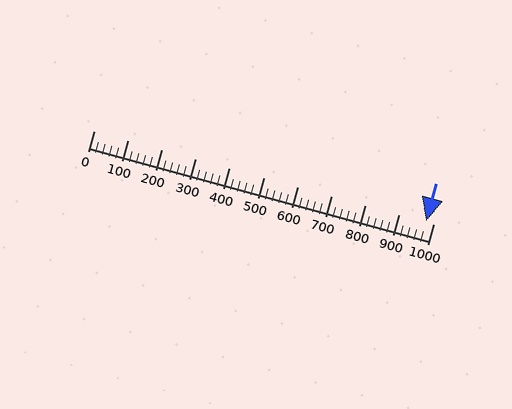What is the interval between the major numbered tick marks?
The major tick marks are spaced 100 units apart.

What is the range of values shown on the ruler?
The ruler shows values from 0 to 1000.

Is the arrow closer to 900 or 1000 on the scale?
The arrow is closer to 1000.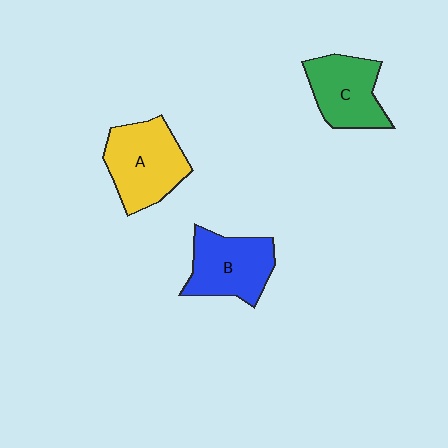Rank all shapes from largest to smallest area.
From largest to smallest: A (yellow), B (blue), C (green).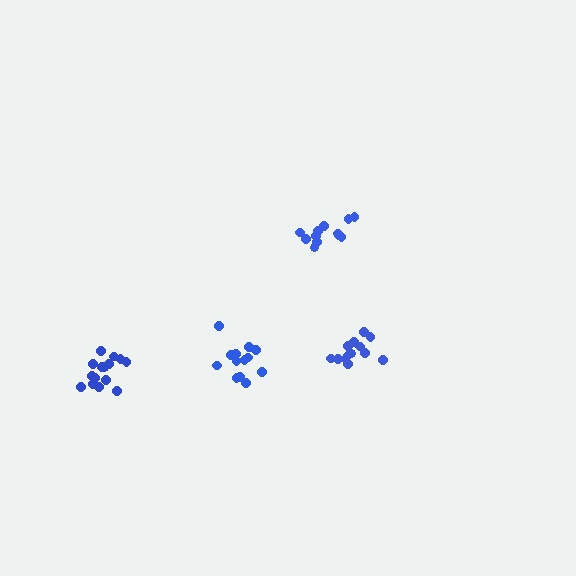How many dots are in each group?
Group 1: 12 dots, Group 2: 15 dots, Group 3: 13 dots, Group 4: 13 dots (53 total).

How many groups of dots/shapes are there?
There are 4 groups.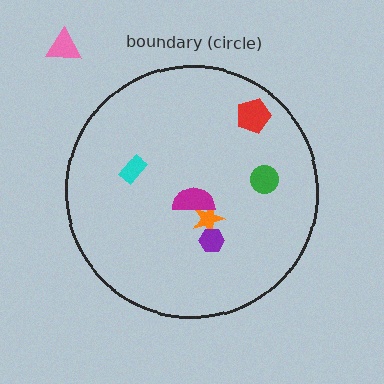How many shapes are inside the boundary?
6 inside, 1 outside.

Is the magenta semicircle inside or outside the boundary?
Inside.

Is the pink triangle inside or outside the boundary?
Outside.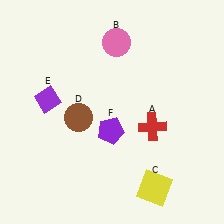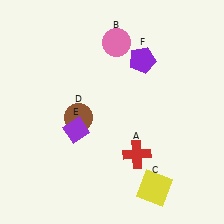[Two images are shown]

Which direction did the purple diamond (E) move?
The purple diamond (E) moved down.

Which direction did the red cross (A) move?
The red cross (A) moved down.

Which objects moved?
The objects that moved are: the red cross (A), the purple diamond (E), the purple pentagon (F).